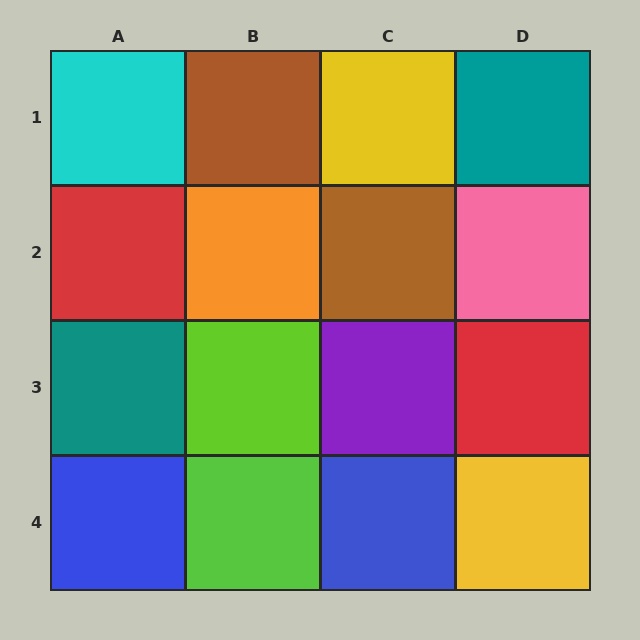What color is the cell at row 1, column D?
Teal.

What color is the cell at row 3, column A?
Teal.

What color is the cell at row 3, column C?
Purple.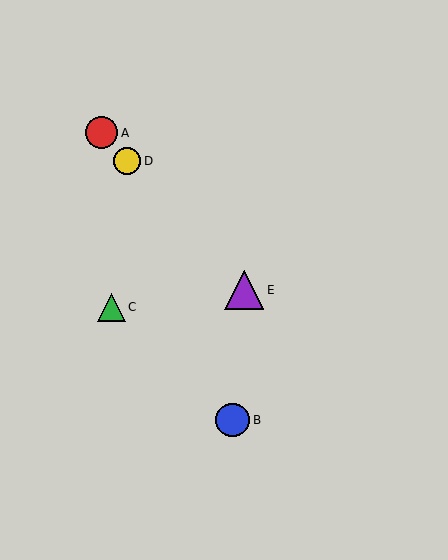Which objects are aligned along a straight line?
Objects A, D, E are aligned along a straight line.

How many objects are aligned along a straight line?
3 objects (A, D, E) are aligned along a straight line.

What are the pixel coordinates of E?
Object E is at (244, 290).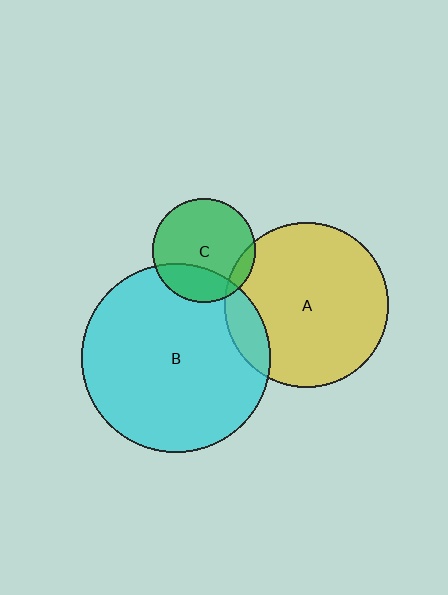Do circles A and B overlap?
Yes.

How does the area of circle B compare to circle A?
Approximately 1.3 times.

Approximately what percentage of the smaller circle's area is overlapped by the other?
Approximately 10%.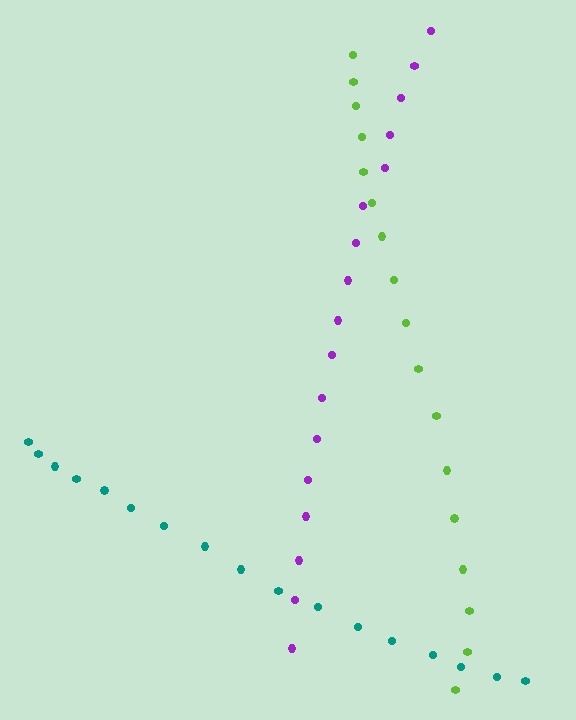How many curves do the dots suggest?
There are 3 distinct paths.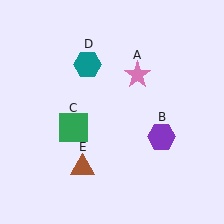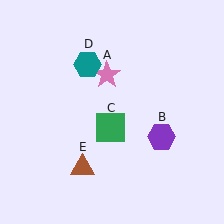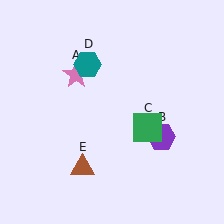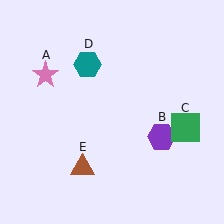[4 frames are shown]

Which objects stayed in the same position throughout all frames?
Purple hexagon (object B) and teal hexagon (object D) and brown triangle (object E) remained stationary.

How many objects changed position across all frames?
2 objects changed position: pink star (object A), green square (object C).